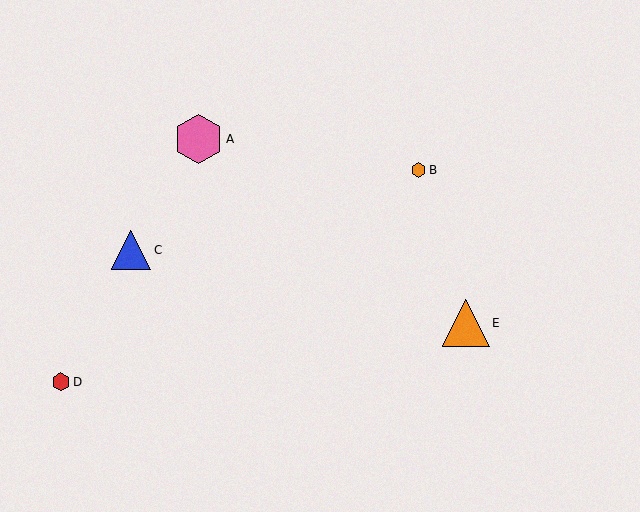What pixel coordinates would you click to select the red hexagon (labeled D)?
Click at (61, 382) to select the red hexagon D.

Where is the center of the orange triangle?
The center of the orange triangle is at (466, 323).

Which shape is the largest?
The pink hexagon (labeled A) is the largest.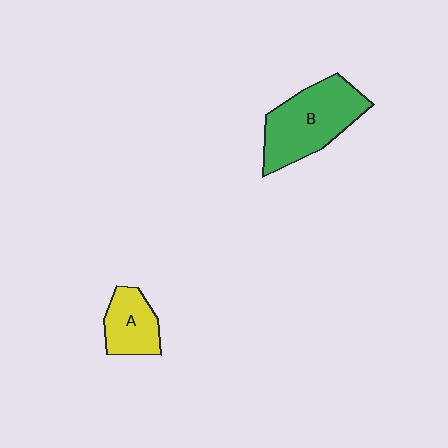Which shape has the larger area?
Shape B (green).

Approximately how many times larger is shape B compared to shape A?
Approximately 1.9 times.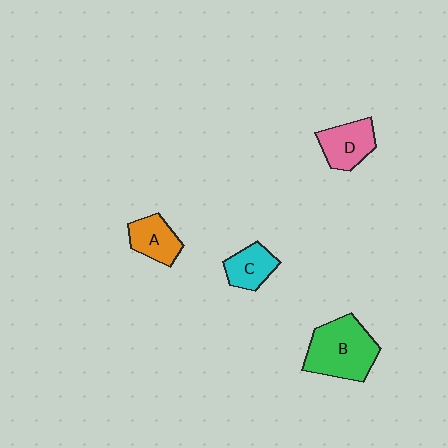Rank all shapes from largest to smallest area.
From largest to smallest: B (green), D (pink), A (orange), C (cyan).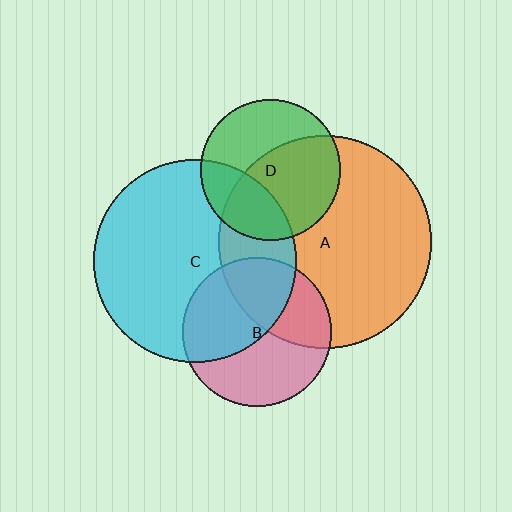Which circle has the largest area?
Circle A (orange).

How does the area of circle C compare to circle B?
Approximately 1.8 times.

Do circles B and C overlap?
Yes.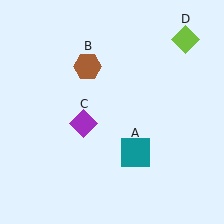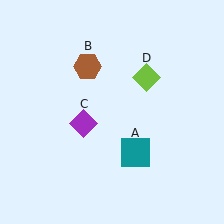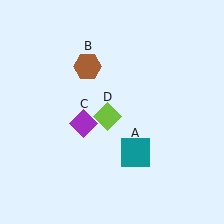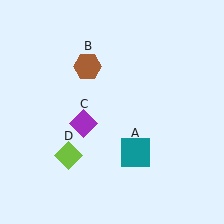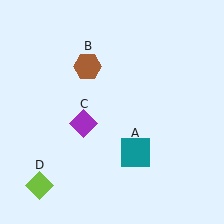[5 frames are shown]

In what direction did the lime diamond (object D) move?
The lime diamond (object D) moved down and to the left.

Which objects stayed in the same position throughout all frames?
Teal square (object A) and brown hexagon (object B) and purple diamond (object C) remained stationary.